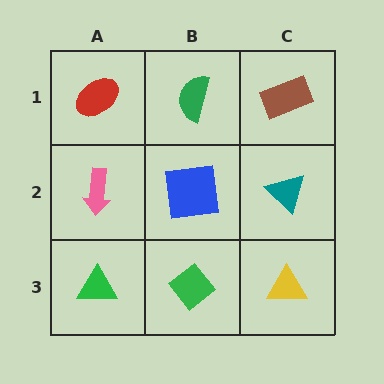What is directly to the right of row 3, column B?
A yellow triangle.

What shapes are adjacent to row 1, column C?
A teal triangle (row 2, column C), a green semicircle (row 1, column B).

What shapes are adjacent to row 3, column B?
A blue square (row 2, column B), a green triangle (row 3, column A), a yellow triangle (row 3, column C).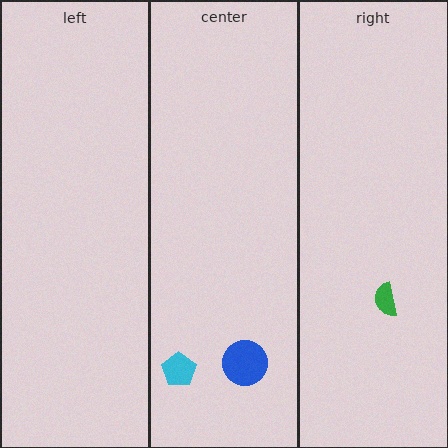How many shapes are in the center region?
2.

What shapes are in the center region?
The cyan pentagon, the blue circle.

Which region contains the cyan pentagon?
The center region.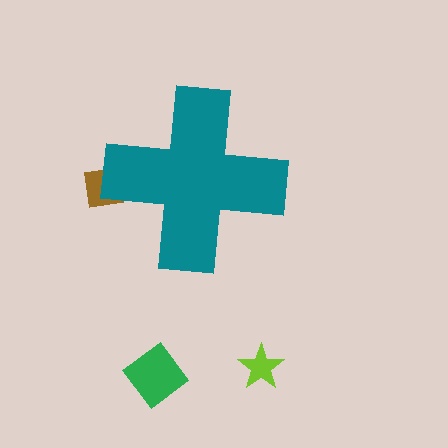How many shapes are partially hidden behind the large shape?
1 shape is partially hidden.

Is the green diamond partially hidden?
No, the green diamond is fully visible.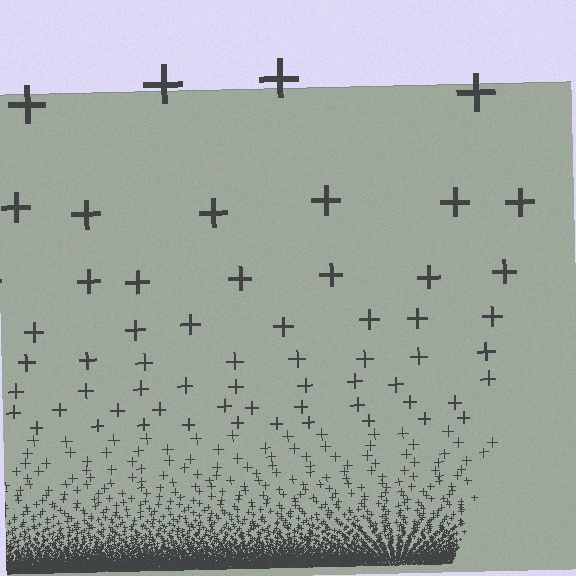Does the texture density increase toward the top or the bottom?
Density increases toward the bottom.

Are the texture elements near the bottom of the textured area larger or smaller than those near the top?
Smaller. The gradient is inverted — elements near the bottom are smaller and denser.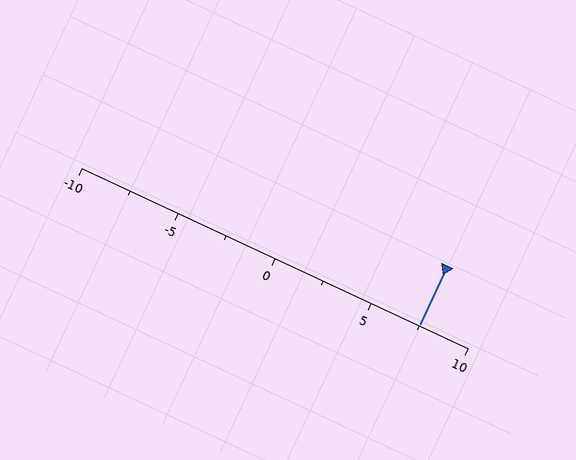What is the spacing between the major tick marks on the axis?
The major ticks are spaced 5 apart.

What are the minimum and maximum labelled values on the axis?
The axis runs from -10 to 10.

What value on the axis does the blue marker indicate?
The marker indicates approximately 7.5.